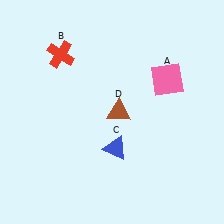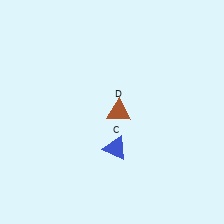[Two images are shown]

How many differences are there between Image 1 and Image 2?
There are 2 differences between the two images.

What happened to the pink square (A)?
The pink square (A) was removed in Image 2. It was in the top-right area of Image 1.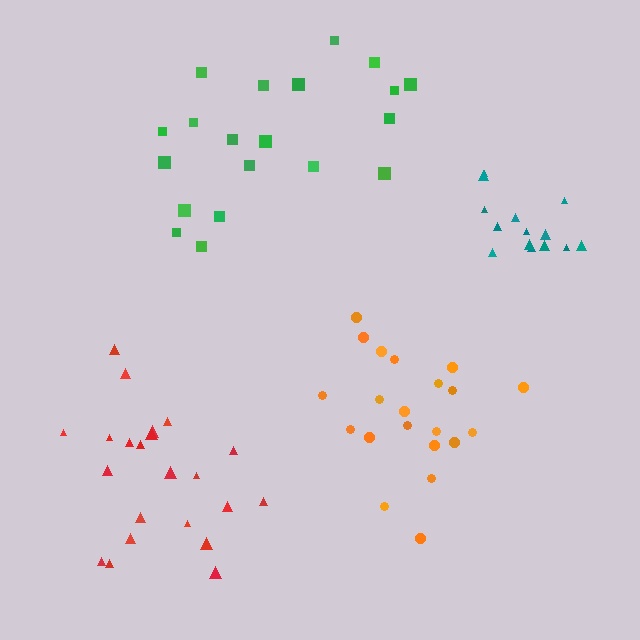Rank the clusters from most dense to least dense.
teal, red, orange, green.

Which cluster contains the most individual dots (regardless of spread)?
Red (22).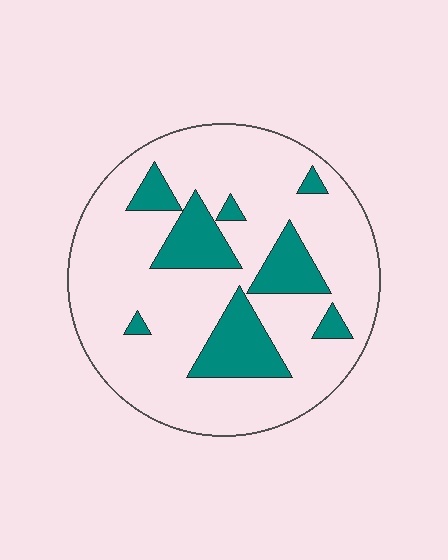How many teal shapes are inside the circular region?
8.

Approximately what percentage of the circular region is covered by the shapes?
Approximately 20%.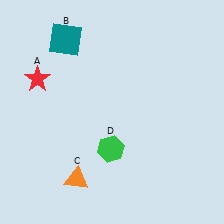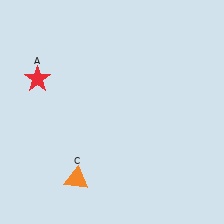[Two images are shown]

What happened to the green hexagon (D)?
The green hexagon (D) was removed in Image 2. It was in the bottom-left area of Image 1.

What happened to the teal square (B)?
The teal square (B) was removed in Image 2. It was in the top-left area of Image 1.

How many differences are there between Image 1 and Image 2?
There are 2 differences between the two images.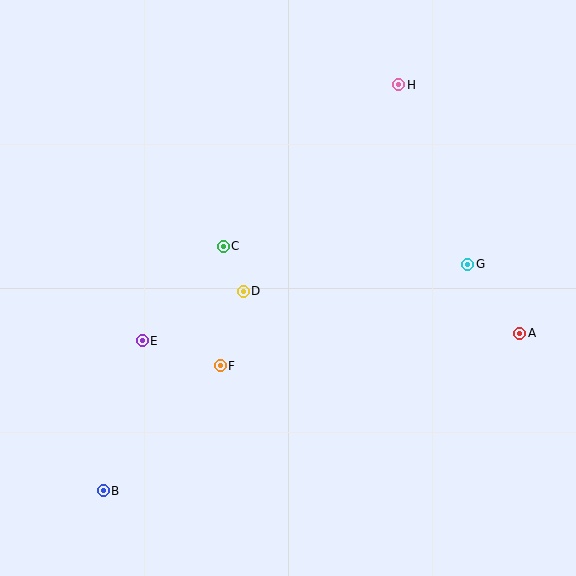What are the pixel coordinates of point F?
Point F is at (220, 366).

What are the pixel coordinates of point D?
Point D is at (243, 291).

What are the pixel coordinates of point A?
Point A is at (520, 333).